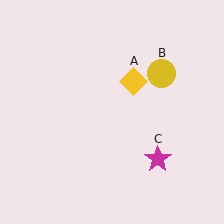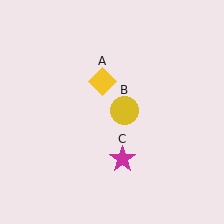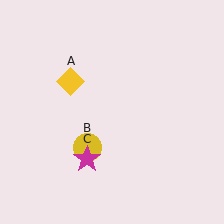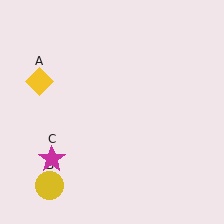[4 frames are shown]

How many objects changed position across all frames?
3 objects changed position: yellow diamond (object A), yellow circle (object B), magenta star (object C).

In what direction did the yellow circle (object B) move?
The yellow circle (object B) moved down and to the left.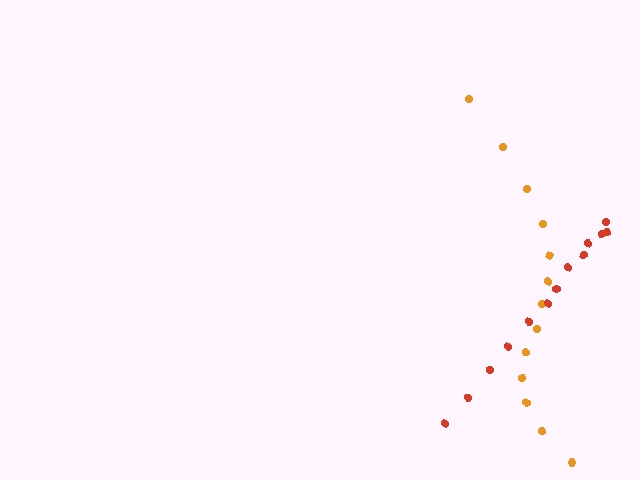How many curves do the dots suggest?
There are 2 distinct paths.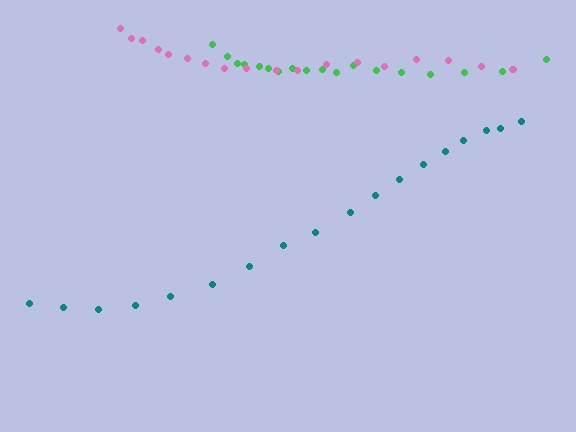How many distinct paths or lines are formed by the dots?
There are 3 distinct paths.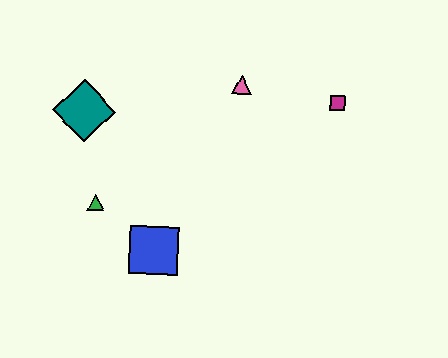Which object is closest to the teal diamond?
The green triangle is closest to the teal diamond.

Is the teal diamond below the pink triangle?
Yes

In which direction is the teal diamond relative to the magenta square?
The teal diamond is to the left of the magenta square.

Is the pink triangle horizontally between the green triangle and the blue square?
No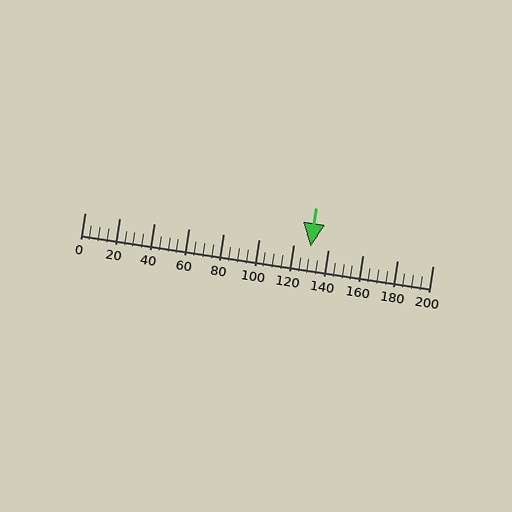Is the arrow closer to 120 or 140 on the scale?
The arrow is closer to 140.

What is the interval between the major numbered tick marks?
The major tick marks are spaced 20 units apart.